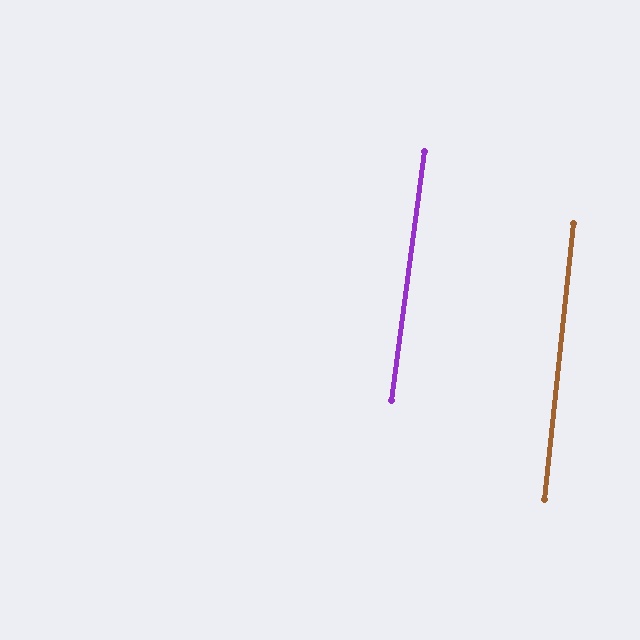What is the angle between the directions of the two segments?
Approximately 1 degree.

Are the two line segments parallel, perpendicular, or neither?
Parallel — their directions differ by only 1.4°.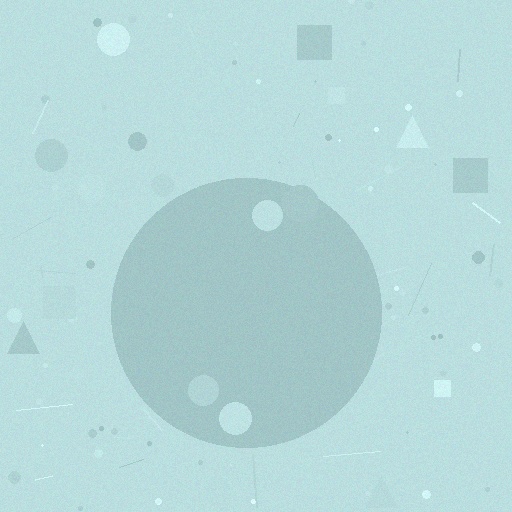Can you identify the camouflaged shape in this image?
The camouflaged shape is a circle.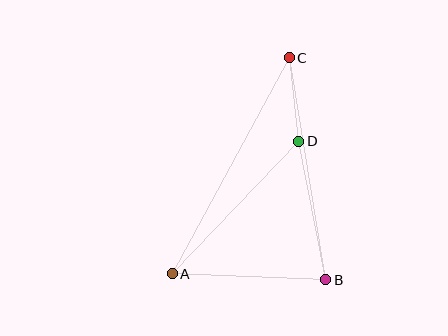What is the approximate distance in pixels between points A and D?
The distance between A and D is approximately 183 pixels.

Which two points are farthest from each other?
Points A and C are farthest from each other.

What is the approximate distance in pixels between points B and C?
The distance between B and C is approximately 225 pixels.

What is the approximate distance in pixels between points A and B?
The distance between A and B is approximately 153 pixels.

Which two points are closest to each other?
Points C and D are closest to each other.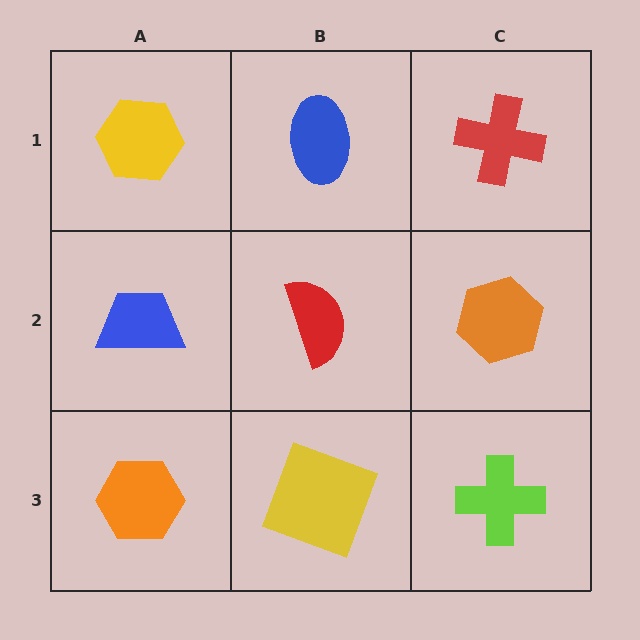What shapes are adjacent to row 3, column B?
A red semicircle (row 2, column B), an orange hexagon (row 3, column A), a lime cross (row 3, column C).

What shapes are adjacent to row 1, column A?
A blue trapezoid (row 2, column A), a blue ellipse (row 1, column B).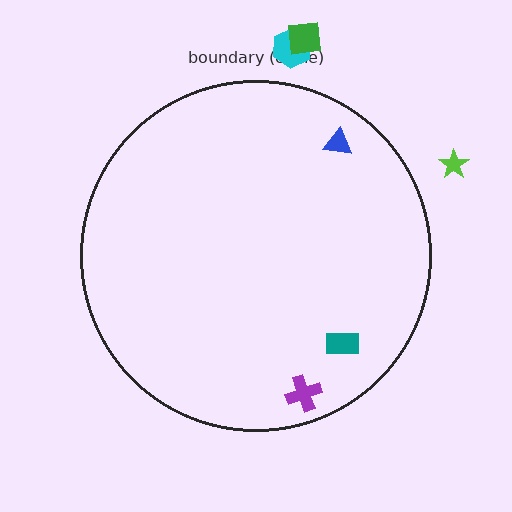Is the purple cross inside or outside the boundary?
Inside.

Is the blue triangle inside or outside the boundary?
Inside.